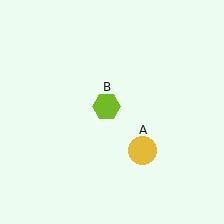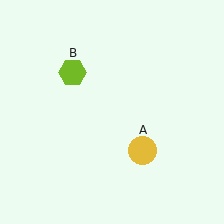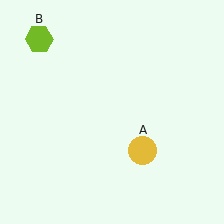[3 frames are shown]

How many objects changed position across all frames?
1 object changed position: lime hexagon (object B).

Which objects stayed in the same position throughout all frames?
Yellow circle (object A) remained stationary.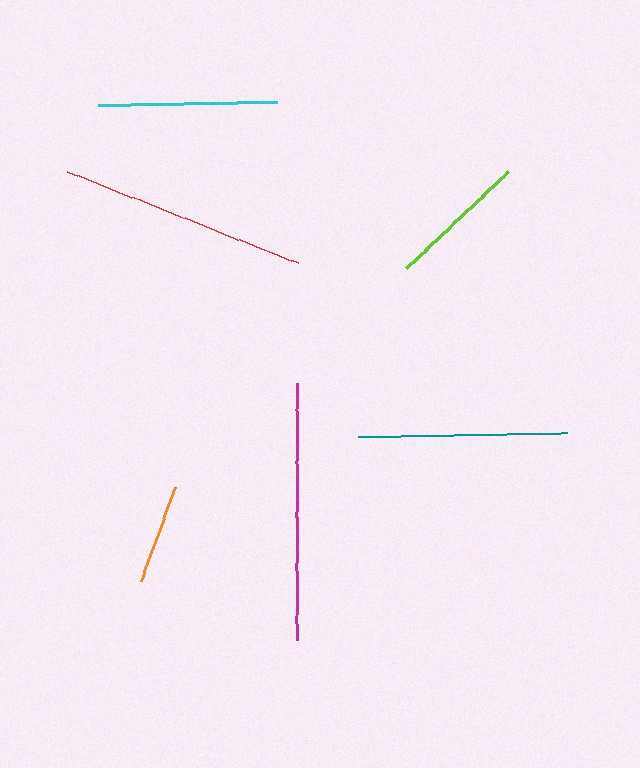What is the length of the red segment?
The red segment is approximately 248 pixels long.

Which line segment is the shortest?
The orange line is the shortest at approximately 100 pixels.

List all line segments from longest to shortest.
From longest to shortest: magenta, red, teal, cyan, lime, orange.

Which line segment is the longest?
The magenta line is the longest at approximately 258 pixels.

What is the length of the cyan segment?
The cyan segment is approximately 180 pixels long.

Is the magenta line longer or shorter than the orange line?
The magenta line is longer than the orange line.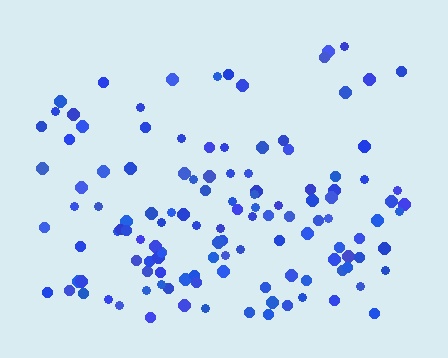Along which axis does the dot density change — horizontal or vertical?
Vertical.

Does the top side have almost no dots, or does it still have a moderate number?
Still a moderate number, just noticeably fewer than the bottom.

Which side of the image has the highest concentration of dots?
The bottom.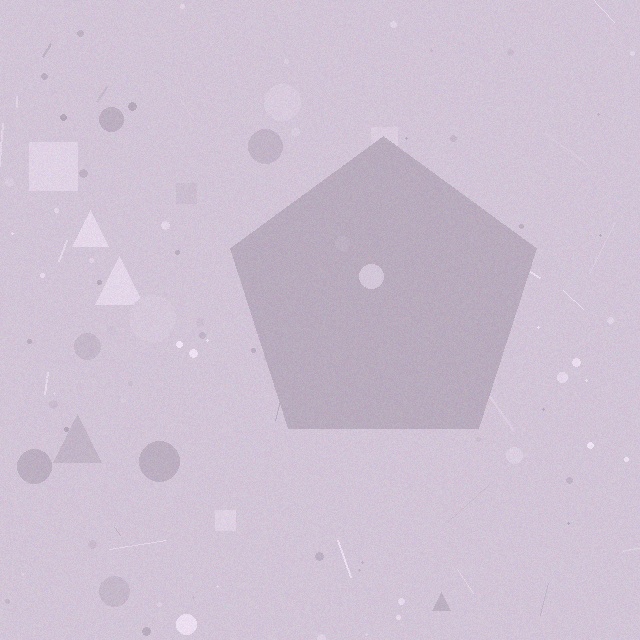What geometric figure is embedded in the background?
A pentagon is embedded in the background.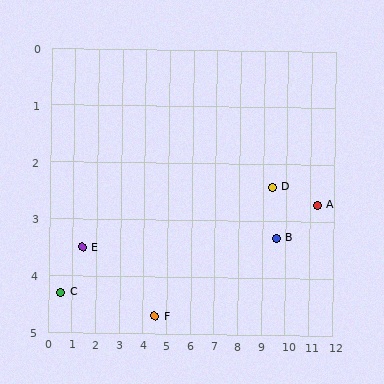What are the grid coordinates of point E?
Point E is at approximately (1.4, 3.5).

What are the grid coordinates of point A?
Point A is at approximately (11.3, 2.7).